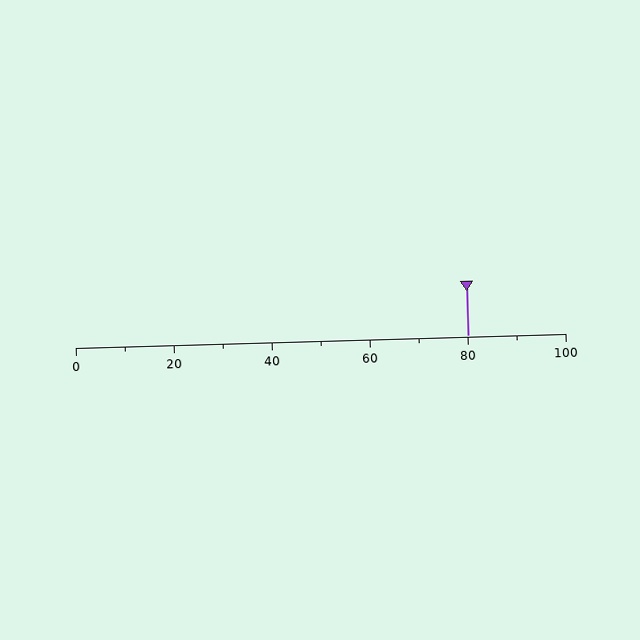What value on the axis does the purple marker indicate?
The marker indicates approximately 80.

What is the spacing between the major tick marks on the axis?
The major ticks are spaced 20 apart.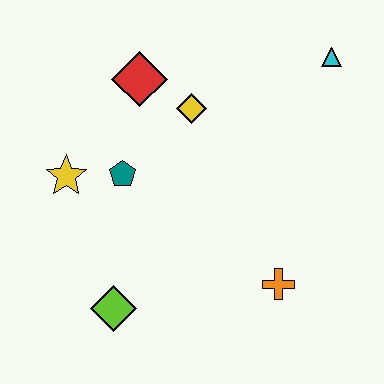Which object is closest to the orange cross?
The lime diamond is closest to the orange cross.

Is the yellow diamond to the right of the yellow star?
Yes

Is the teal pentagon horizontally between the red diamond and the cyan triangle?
No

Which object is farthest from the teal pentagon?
The cyan triangle is farthest from the teal pentagon.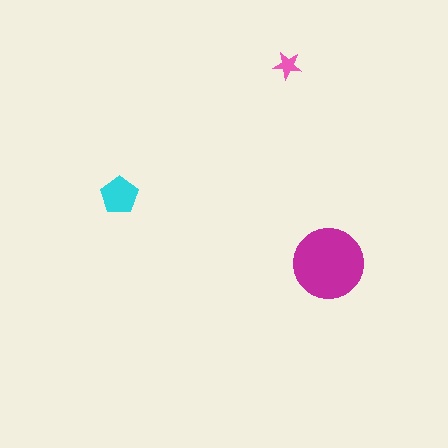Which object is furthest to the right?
The magenta circle is rightmost.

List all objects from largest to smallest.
The magenta circle, the cyan pentagon, the pink star.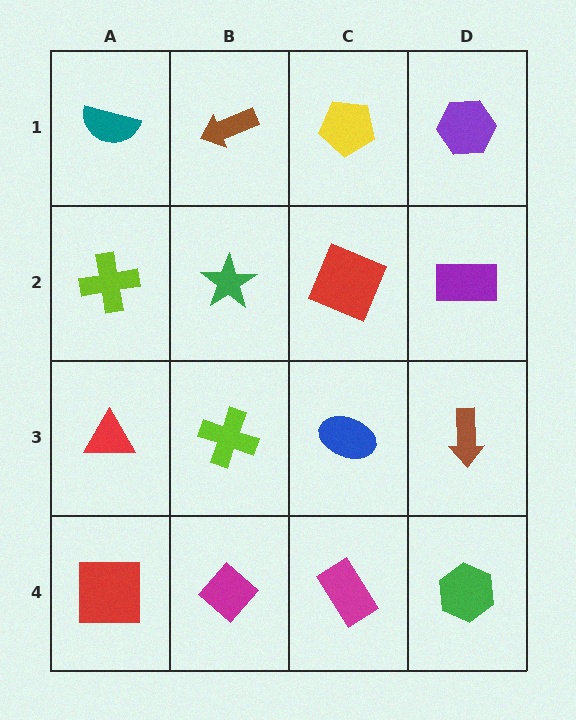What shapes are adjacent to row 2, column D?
A purple hexagon (row 1, column D), a brown arrow (row 3, column D), a red square (row 2, column C).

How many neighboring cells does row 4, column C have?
3.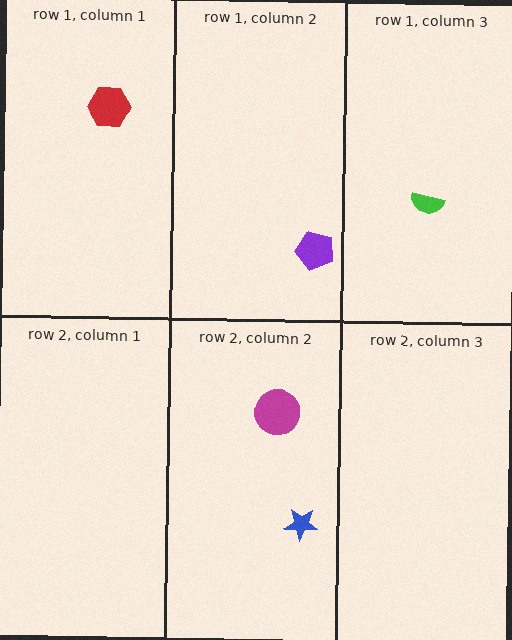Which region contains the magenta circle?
The row 2, column 2 region.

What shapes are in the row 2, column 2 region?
The magenta circle, the blue star.